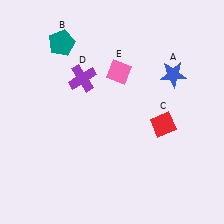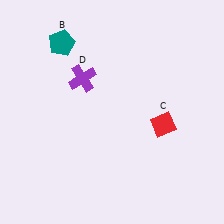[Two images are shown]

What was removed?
The blue star (A), the pink diamond (E) were removed in Image 2.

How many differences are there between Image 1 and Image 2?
There are 2 differences between the two images.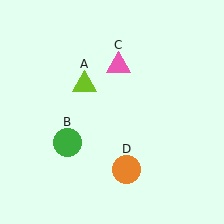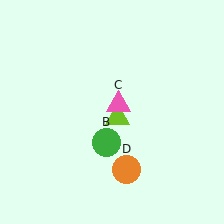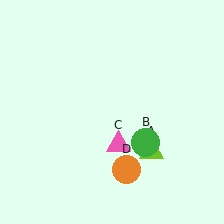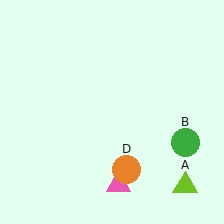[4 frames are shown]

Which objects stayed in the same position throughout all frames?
Orange circle (object D) remained stationary.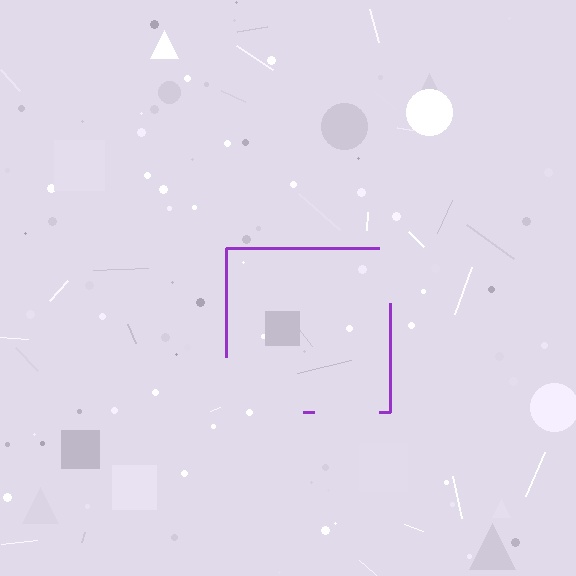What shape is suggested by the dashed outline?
The dashed outline suggests a square.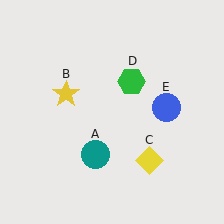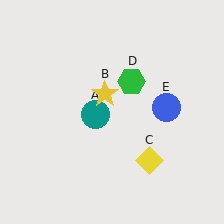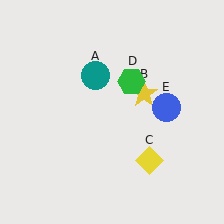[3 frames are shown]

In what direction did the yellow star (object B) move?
The yellow star (object B) moved right.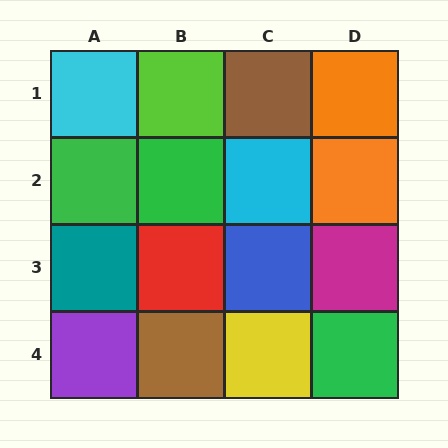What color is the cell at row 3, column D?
Magenta.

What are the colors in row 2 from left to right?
Green, green, cyan, orange.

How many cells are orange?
2 cells are orange.